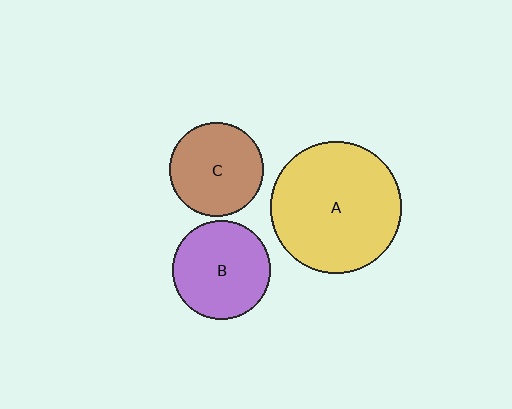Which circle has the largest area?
Circle A (yellow).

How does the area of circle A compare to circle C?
Approximately 2.0 times.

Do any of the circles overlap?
No, none of the circles overlap.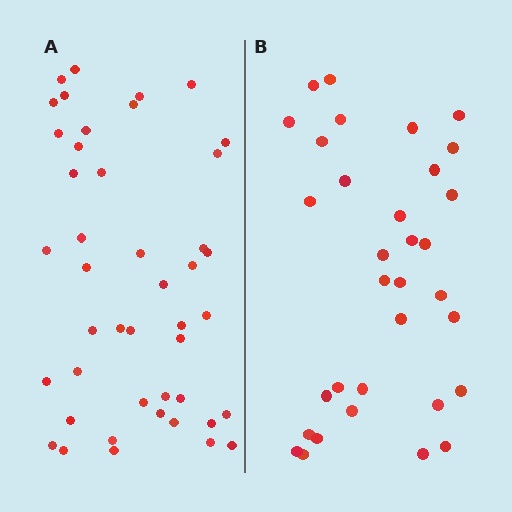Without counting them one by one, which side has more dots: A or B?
Region A (the left region) has more dots.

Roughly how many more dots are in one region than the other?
Region A has roughly 12 or so more dots than region B.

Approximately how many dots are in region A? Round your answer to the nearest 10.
About 40 dots. (The exact count is 44, which rounds to 40.)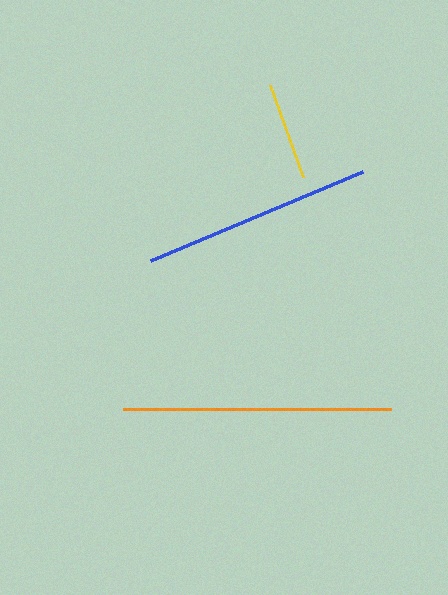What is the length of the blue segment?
The blue segment is approximately 230 pixels long.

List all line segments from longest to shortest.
From longest to shortest: orange, blue, yellow.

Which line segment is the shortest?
The yellow line is the shortest at approximately 98 pixels.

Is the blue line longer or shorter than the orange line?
The orange line is longer than the blue line.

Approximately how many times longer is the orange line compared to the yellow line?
The orange line is approximately 2.7 times the length of the yellow line.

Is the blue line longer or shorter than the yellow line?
The blue line is longer than the yellow line.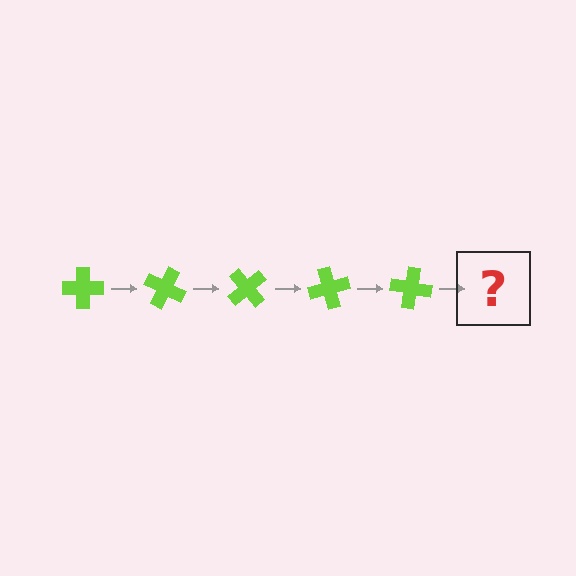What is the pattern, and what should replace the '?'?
The pattern is that the cross rotates 25 degrees each step. The '?' should be a lime cross rotated 125 degrees.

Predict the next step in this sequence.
The next step is a lime cross rotated 125 degrees.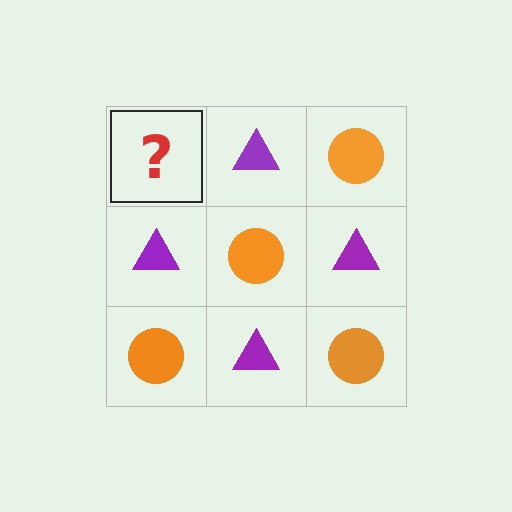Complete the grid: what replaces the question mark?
The question mark should be replaced with an orange circle.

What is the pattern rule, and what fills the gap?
The rule is that it alternates orange circle and purple triangle in a checkerboard pattern. The gap should be filled with an orange circle.